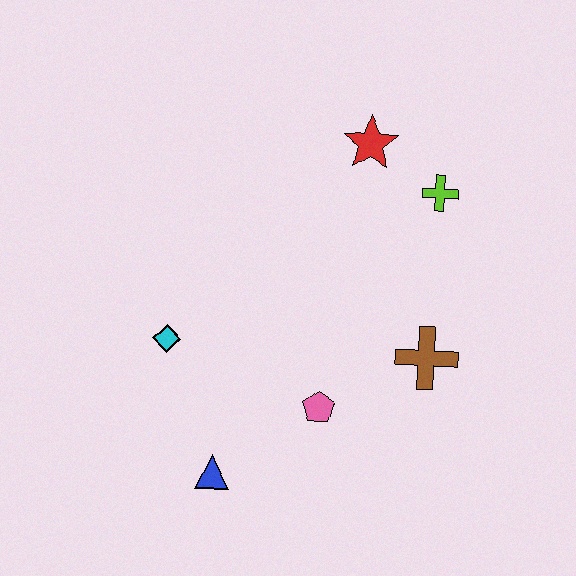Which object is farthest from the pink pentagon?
The red star is farthest from the pink pentagon.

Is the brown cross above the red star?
No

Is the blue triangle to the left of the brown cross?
Yes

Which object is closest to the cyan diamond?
The blue triangle is closest to the cyan diamond.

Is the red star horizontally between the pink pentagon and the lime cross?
Yes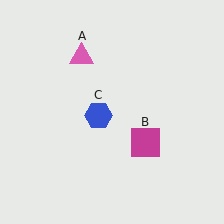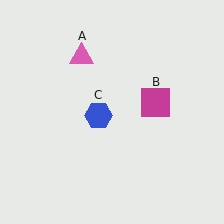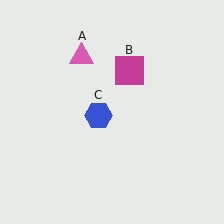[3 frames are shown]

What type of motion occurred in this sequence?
The magenta square (object B) rotated counterclockwise around the center of the scene.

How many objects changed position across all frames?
1 object changed position: magenta square (object B).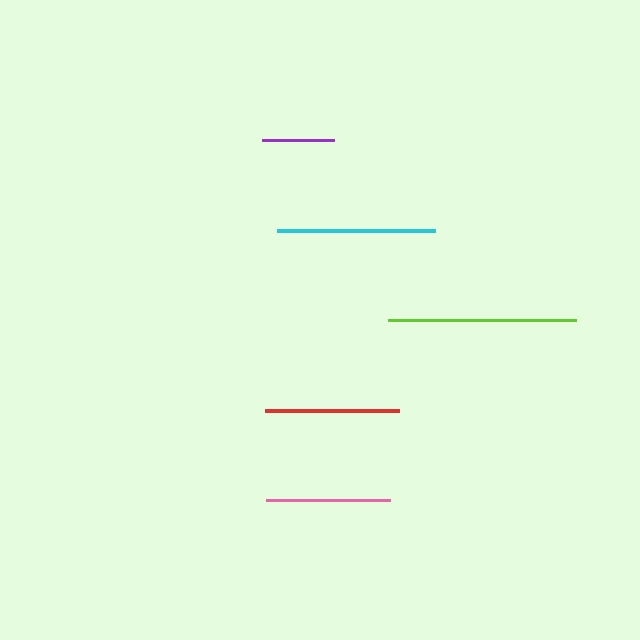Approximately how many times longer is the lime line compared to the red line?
The lime line is approximately 1.4 times the length of the red line.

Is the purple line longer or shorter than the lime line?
The lime line is longer than the purple line.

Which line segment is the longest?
The lime line is the longest at approximately 187 pixels.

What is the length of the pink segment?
The pink segment is approximately 124 pixels long.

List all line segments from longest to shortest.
From longest to shortest: lime, cyan, red, pink, purple.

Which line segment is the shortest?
The purple line is the shortest at approximately 72 pixels.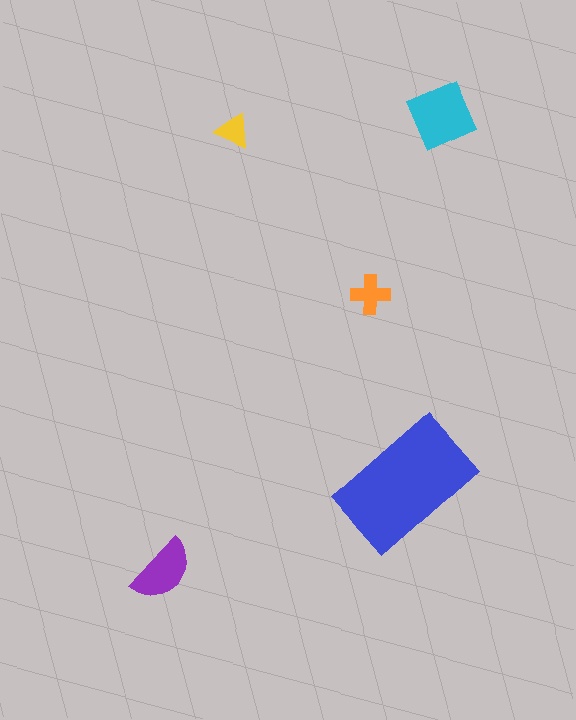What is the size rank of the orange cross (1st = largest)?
4th.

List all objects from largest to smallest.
The blue rectangle, the cyan square, the purple semicircle, the orange cross, the yellow triangle.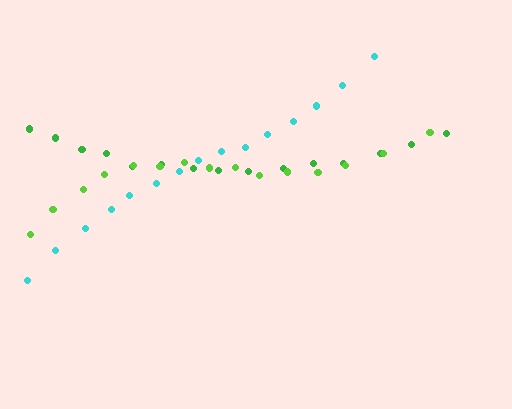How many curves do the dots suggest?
There are 3 distinct paths.